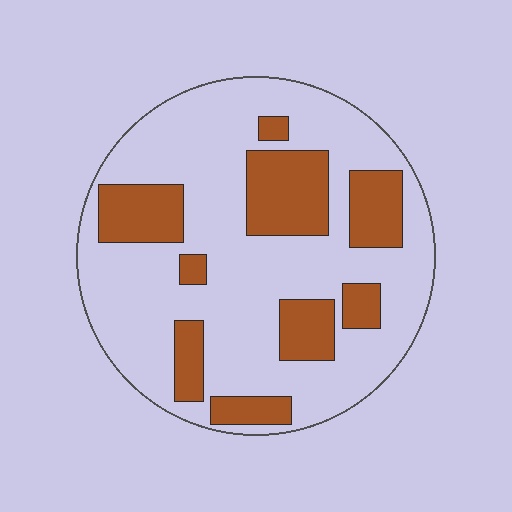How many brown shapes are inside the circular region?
9.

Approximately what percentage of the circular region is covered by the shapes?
Approximately 30%.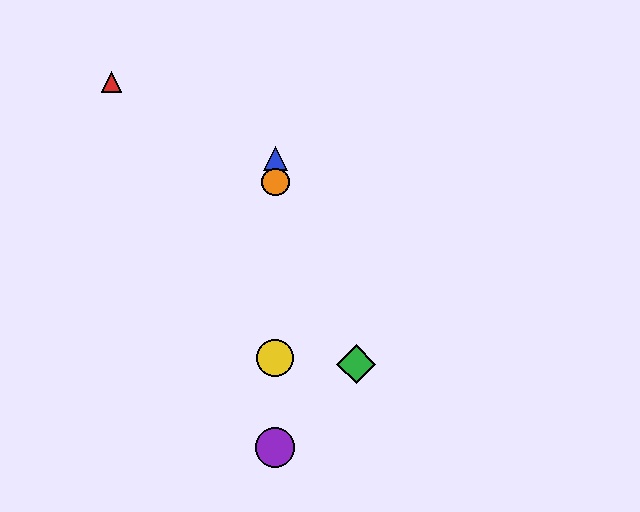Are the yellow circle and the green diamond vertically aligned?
No, the yellow circle is at x≈275 and the green diamond is at x≈356.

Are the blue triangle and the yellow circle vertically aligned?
Yes, both are at x≈275.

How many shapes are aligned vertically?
4 shapes (the blue triangle, the yellow circle, the purple circle, the orange circle) are aligned vertically.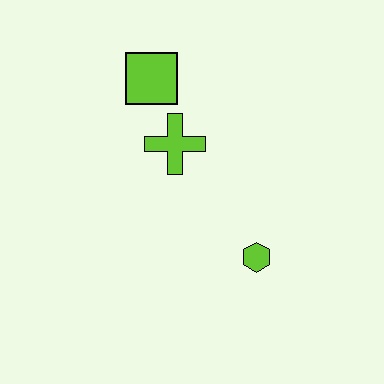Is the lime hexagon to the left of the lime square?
No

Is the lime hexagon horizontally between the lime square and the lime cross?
No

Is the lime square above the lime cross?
Yes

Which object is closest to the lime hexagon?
The lime cross is closest to the lime hexagon.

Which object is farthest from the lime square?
The lime hexagon is farthest from the lime square.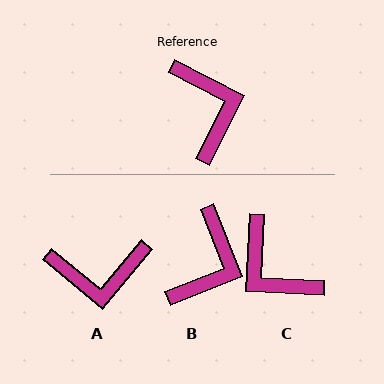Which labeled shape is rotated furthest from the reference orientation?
C, about 155 degrees away.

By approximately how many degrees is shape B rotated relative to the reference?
Approximately 41 degrees clockwise.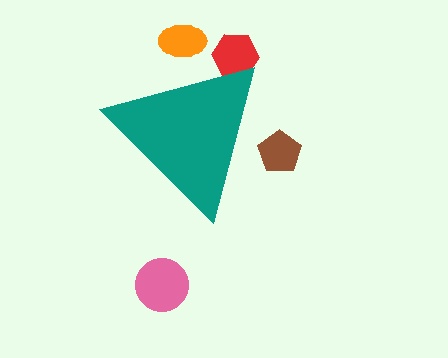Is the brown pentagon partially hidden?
Yes, the brown pentagon is partially hidden behind the teal triangle.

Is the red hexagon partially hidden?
Yes, the red hexagon is partially hidden behind the teal triangle.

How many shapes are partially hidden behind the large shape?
3 shapes are partially hidden.